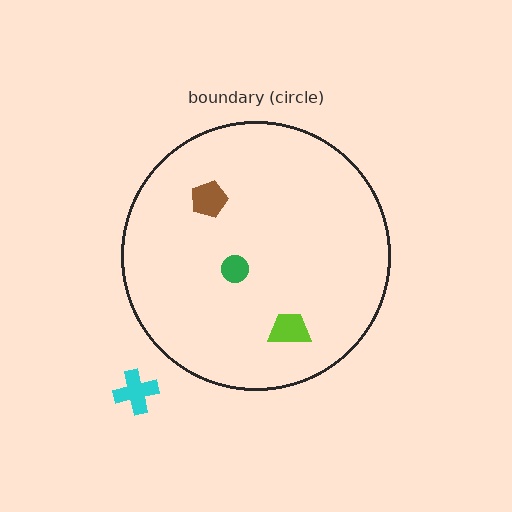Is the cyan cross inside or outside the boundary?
Outside.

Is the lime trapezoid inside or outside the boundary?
Inside.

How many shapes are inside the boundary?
3 inside, 1 outside.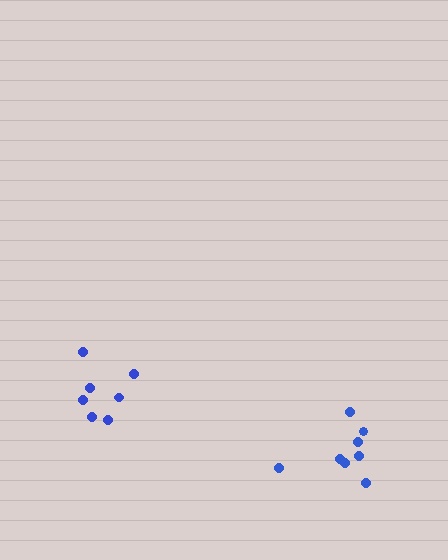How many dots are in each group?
Group 1: 8 dots, Group 2: 7 dots (15 total).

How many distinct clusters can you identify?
There are 2 distinct clusters.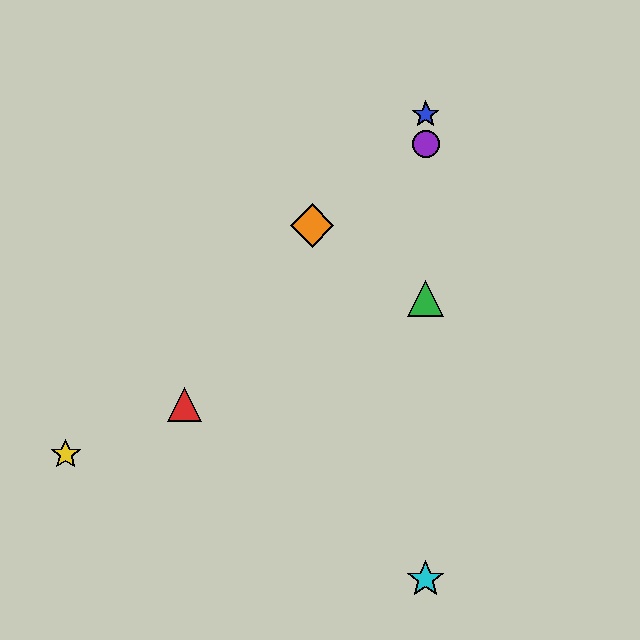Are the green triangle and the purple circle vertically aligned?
Yes, both are at x≈426.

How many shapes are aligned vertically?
4 shapes (the blue star, the green triangle, the purple circle, the cyan star) are aligned vertically.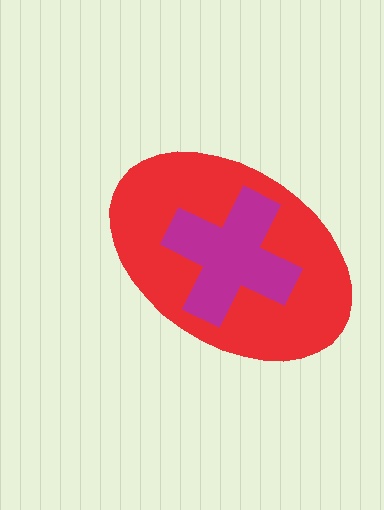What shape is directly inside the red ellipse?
The magenta cross.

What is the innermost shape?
The magenta cross.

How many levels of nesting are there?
2.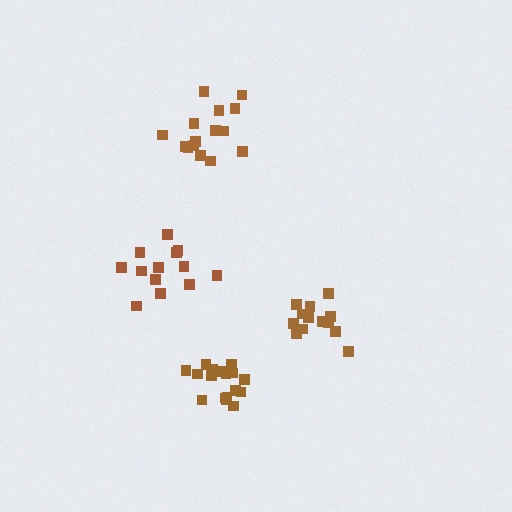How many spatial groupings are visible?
There are 4 spatial groupings.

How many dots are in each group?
Group 1: 13 dots, Group 2: 15 dots, Group 3: 17 dots, Group 4: 13 dots (58 total).